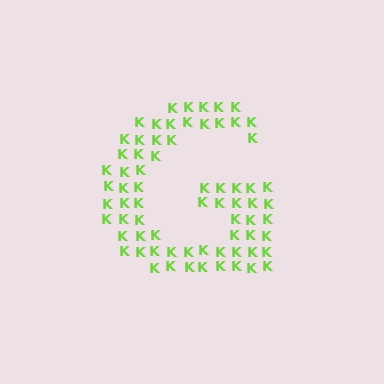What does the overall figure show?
The overall figure shows the letter G.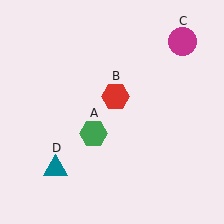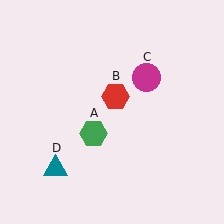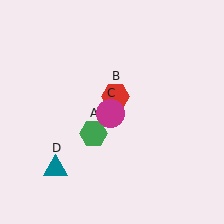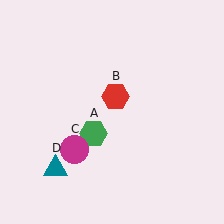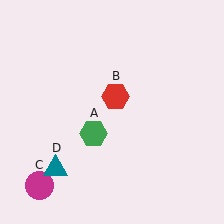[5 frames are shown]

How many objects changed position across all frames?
1 object changed position: magenta circle (object C).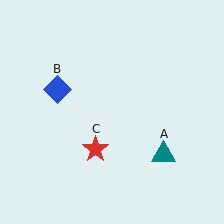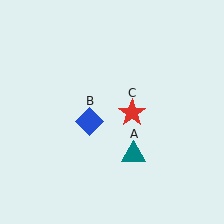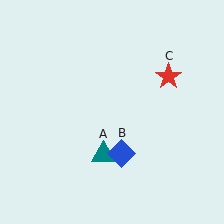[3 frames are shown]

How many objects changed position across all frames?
3 objects changed position: teal triangle (object A), blue diamond (object B), red star (object C).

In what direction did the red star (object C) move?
The red star (object C) moved up and to the right.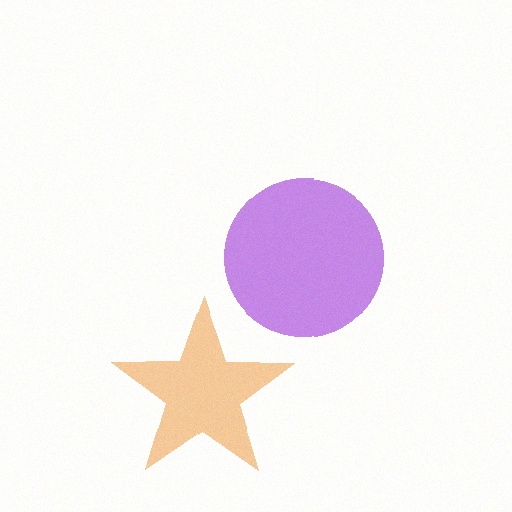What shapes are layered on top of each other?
The layered shapes are: a purple circle, an orange star.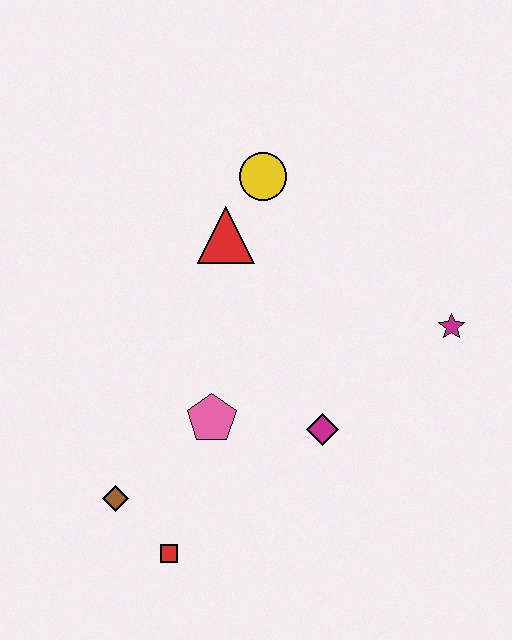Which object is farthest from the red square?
The yellow circle is farthest from the red square.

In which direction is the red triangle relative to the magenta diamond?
The red triangle is above the magenta diamond.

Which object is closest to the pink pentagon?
The magenta diamond is closest to the pink pentagon.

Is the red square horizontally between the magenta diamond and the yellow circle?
No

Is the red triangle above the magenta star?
Yes